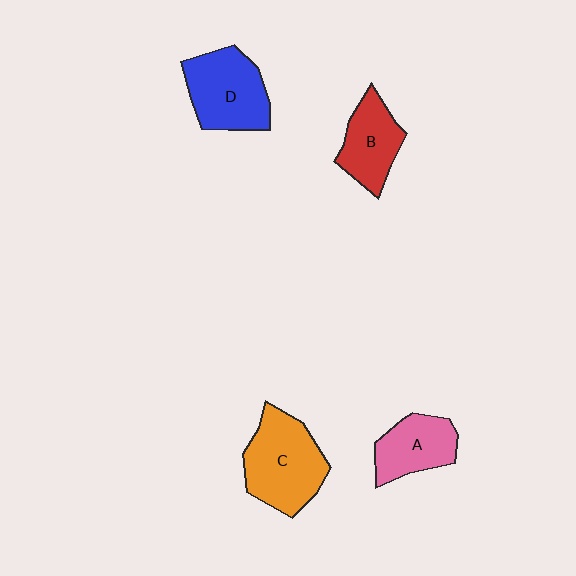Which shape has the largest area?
Shape C (orange).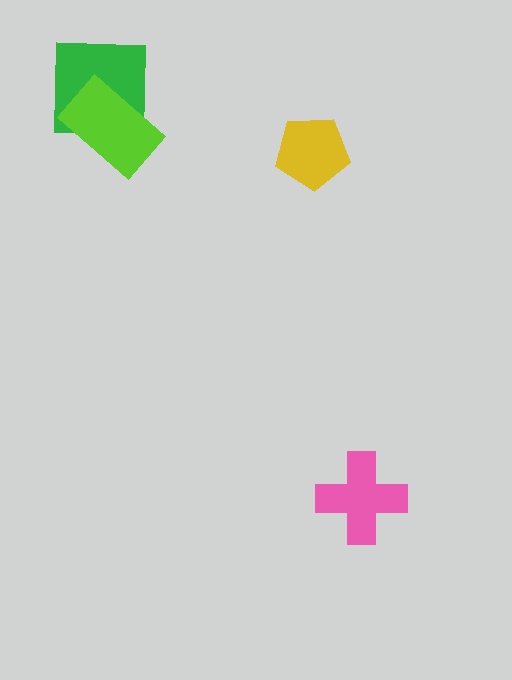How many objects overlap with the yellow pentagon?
0 objects overlap with the yellow pentagon.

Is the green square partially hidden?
Yes, it is partially covered by another shape.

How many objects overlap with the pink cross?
0 objects overlap with the pink cross.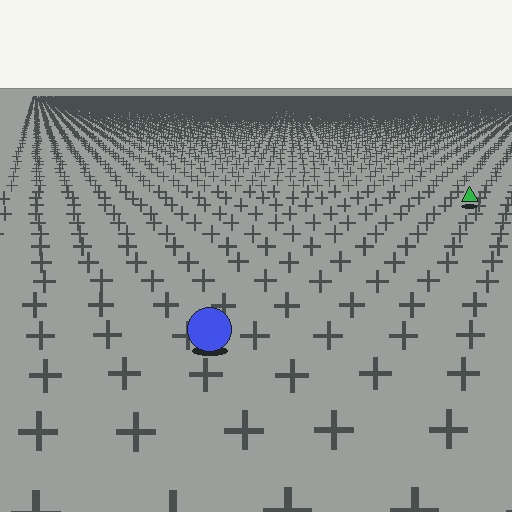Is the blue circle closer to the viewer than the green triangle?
Yes. The blue circle is closer — you can tell from the texture gradient: the ground texture is coarser near it.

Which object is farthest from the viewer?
The green triangle is farthest from the viewer. It appears smaller and the ground texture around it is denser.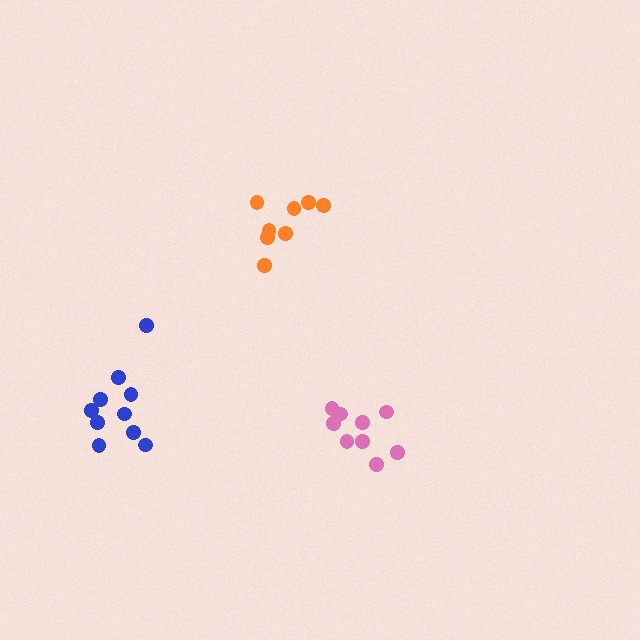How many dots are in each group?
Group 1: 8 dots, Group 2: 10 dots, Group 3: 9 dots (27 total).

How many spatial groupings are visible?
There are 3 spatial groupings.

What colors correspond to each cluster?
The clusters are colored: orange, blue, pink.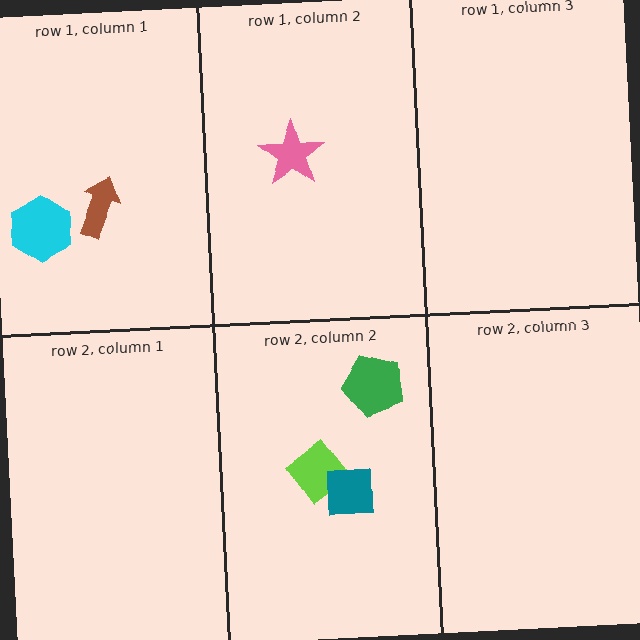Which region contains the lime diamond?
The row 2, column 2 region.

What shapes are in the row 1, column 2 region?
The pink star.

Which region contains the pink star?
The row 1, column 2 region.